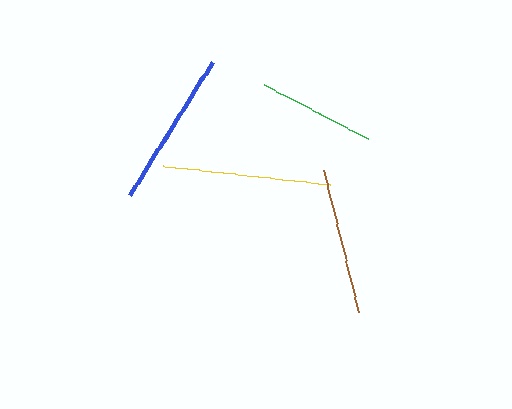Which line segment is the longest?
The yellow line is the longest at approximately 168 pixels.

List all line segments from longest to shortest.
From longest to shortest: yellow, blue, brown, green.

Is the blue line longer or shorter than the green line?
The blue line is longer than the green line.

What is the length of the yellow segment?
The yellow segment is approximately 168 pixels long.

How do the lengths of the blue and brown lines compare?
The blue and brown lines are approximately the same length.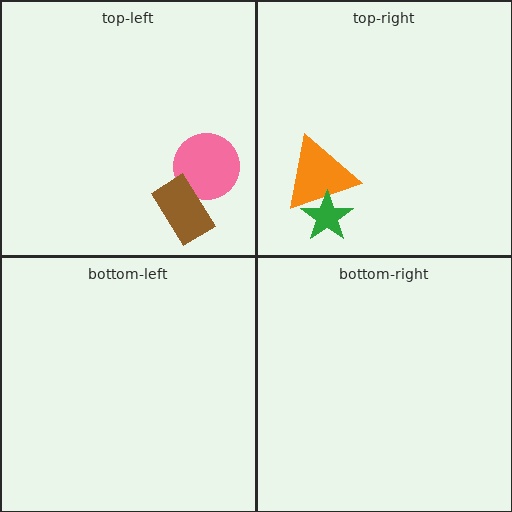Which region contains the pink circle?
The top-left region.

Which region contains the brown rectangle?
The top-left region.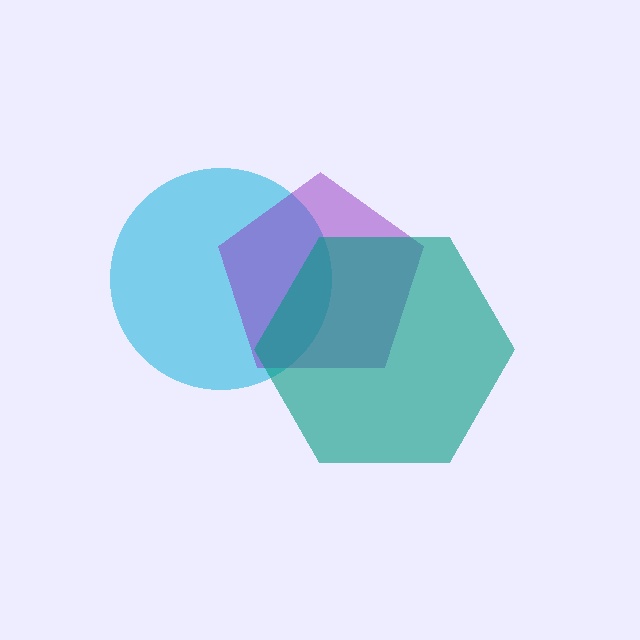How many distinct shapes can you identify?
There are 3 distinct shapes: a cyan circle, a purple pentagon, a teal hexagon.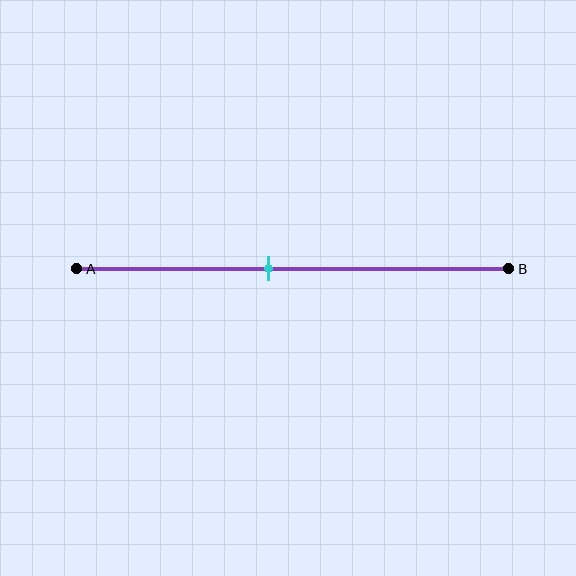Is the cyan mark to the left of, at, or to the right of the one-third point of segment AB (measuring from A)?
The cyan mark is to the right of the one-third point of segment AB.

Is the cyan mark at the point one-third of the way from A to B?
No, the mark is at about 45% from A, not at the 33% one-third point.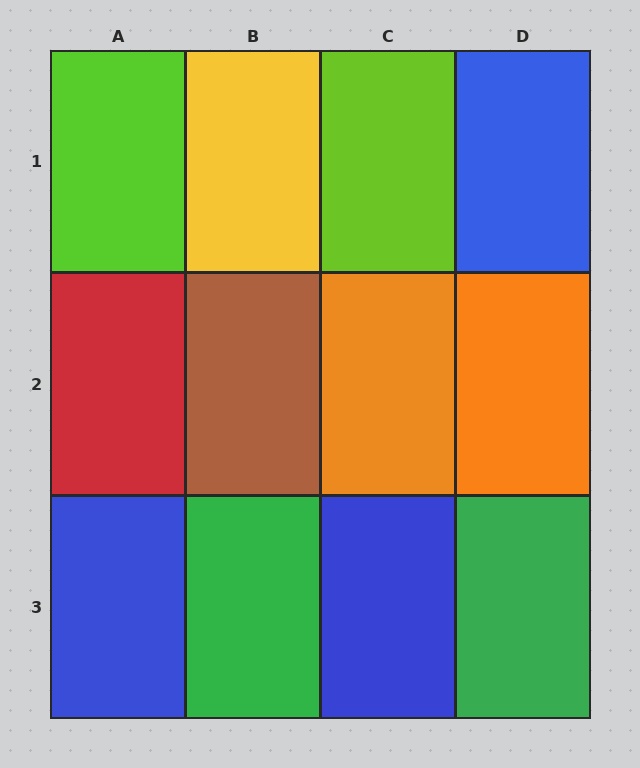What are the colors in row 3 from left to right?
Blue, green, blue, green.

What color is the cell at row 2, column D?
Orange.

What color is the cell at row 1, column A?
Lime.